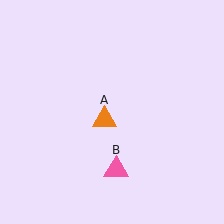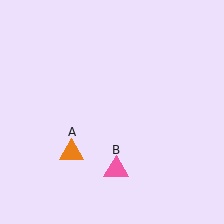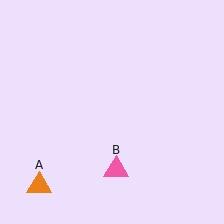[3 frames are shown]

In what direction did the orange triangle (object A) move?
The orange triangle (object A) moved down and to the left.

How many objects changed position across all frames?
1 object changed position: orange triangle (object A).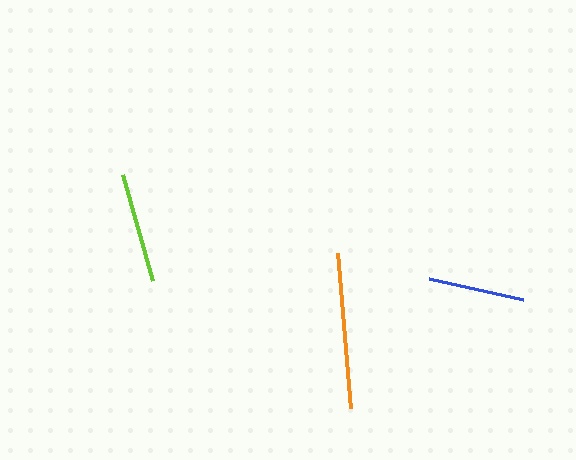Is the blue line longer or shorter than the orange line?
The orange line is longer than the blue line.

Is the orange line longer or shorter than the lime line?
The orange line is longer than the lime line.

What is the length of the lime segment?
The lime segment is approximately 111 pixels long.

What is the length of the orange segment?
The orange segment is approximately 156 pixels long.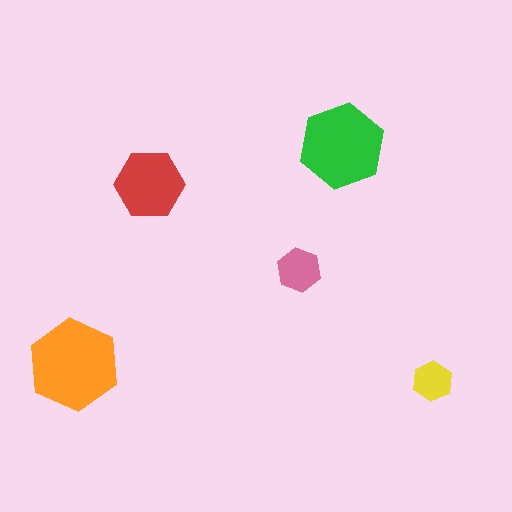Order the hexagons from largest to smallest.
the orange one, the green one, the red one, the pink one, the yellow one.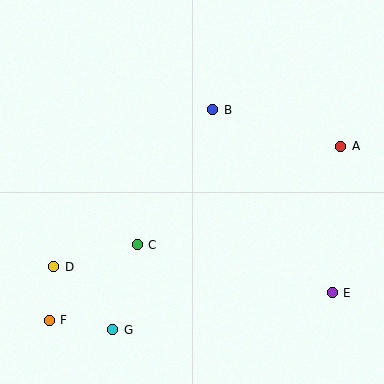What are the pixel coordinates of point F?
Point F is at (49, 320).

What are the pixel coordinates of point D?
Point D is at (54, 267).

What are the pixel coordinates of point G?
Point G is at (113, 330).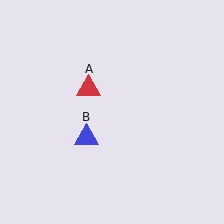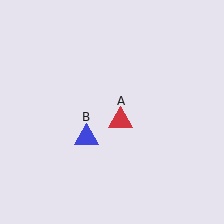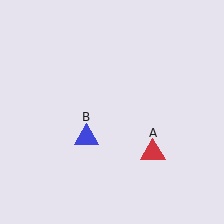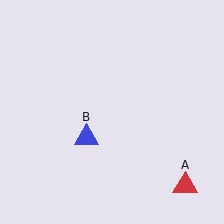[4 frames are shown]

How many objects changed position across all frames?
1 object changed position: red triangle (object A).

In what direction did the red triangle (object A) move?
The red triangle (object A) moved down and to the right.